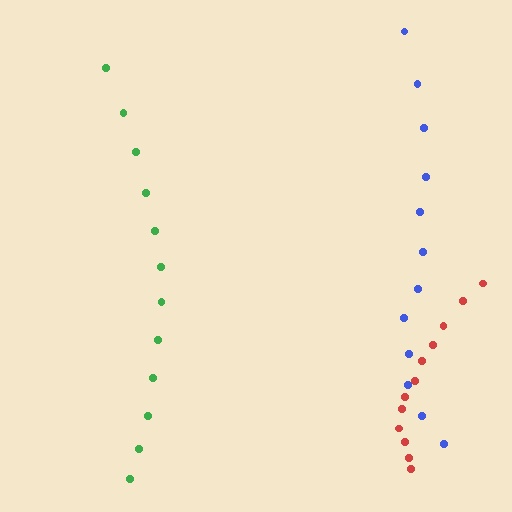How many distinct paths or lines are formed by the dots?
There are 3 distinct paths.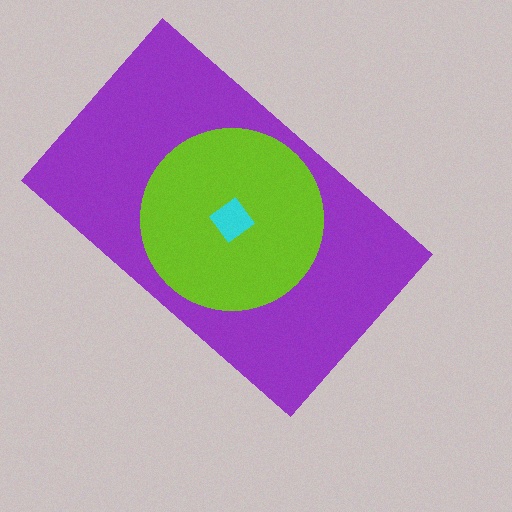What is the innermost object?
The cyan diamond.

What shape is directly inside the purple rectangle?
The lime circle.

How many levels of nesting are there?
3.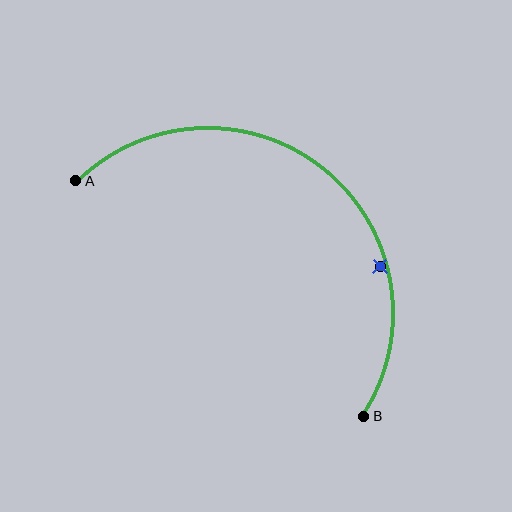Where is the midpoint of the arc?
The arc midpoint is the point on the curve farthest from the straight line joining A and B. It sits above and to the right of that line.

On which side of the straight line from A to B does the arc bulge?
The arc bulges above and to the right of the straight line connecting A and B.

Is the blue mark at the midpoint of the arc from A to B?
No — the blue mark does not lie on the arc at all. It sits slightly inside the curve.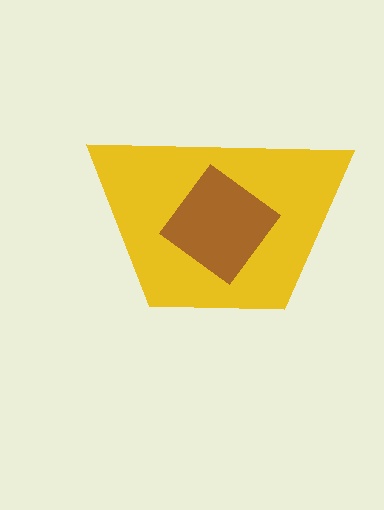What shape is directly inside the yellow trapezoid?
The brown diamond.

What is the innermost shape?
The brown diamond.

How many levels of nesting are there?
2.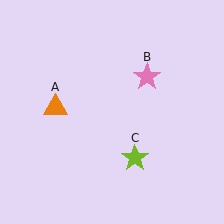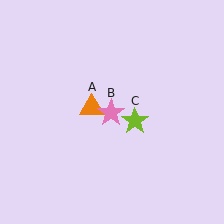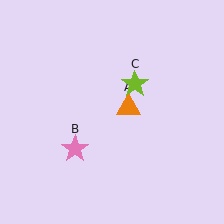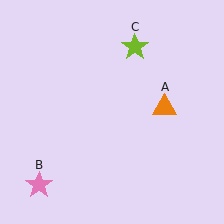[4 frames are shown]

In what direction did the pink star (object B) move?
The pink star (object B) moved down and to the left.